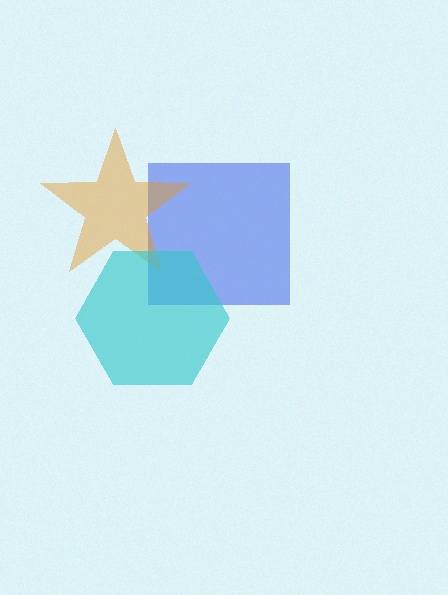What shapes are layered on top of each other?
The layered shapes are: a blue square, an orange star, a cyan hexagon.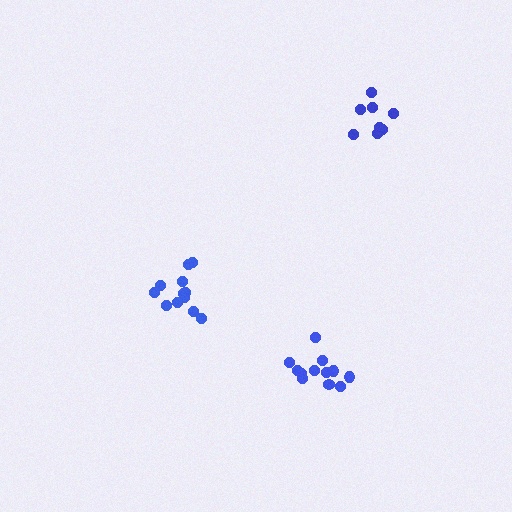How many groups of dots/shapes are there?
There are 3 groups.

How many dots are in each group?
Group 1: 12 dots, Group 2: 8 dots, Group 3: 12 dots (32 total).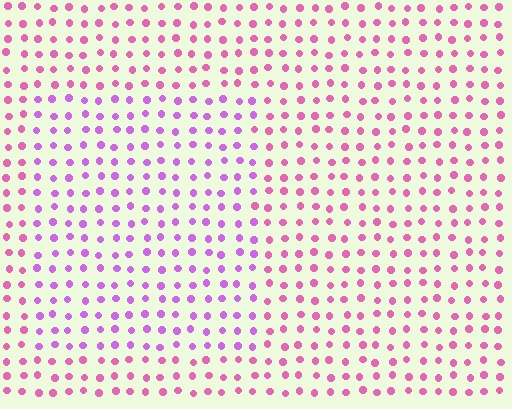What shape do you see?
I see a rectangle.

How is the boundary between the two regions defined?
The boundary is defined purely by a slight shift in hue (about 34 degrees). Spacing, size, and orientation are identical on both sides.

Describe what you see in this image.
The image is filled with small pink elements in a uniform arrangement. A rectangle-shaped region is visible where the elements are tinted to a slightly different hue, forming a subtle color boundary.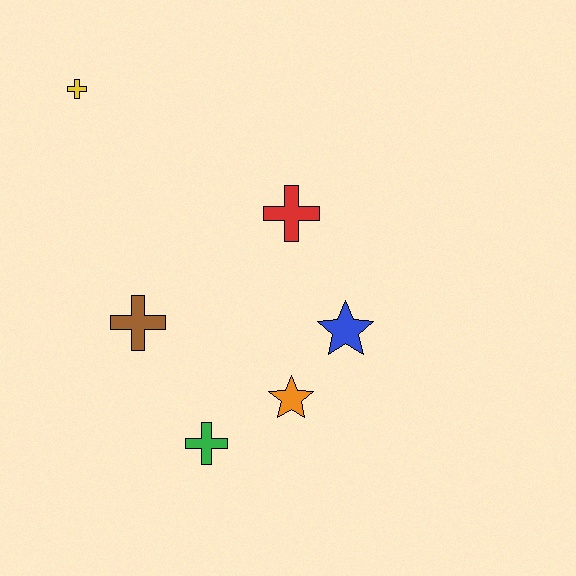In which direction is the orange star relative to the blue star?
The orange star is below the blue star.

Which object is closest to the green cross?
The orange star is closest to the green cross.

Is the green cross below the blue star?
Yes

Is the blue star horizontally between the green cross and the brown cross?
No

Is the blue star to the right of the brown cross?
Yes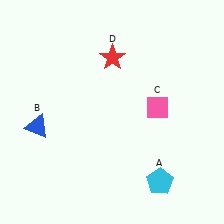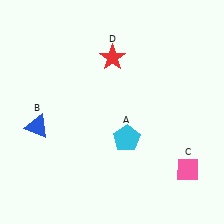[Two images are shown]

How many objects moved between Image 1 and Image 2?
2 objects moved between the two images.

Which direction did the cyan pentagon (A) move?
The cyan pentagon (A) moved up.